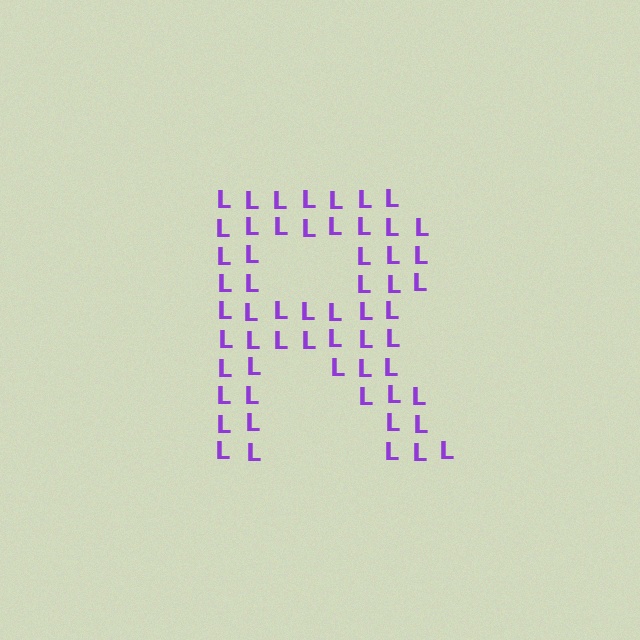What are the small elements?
The small elements are letter L's.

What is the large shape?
The large shape is the letter R.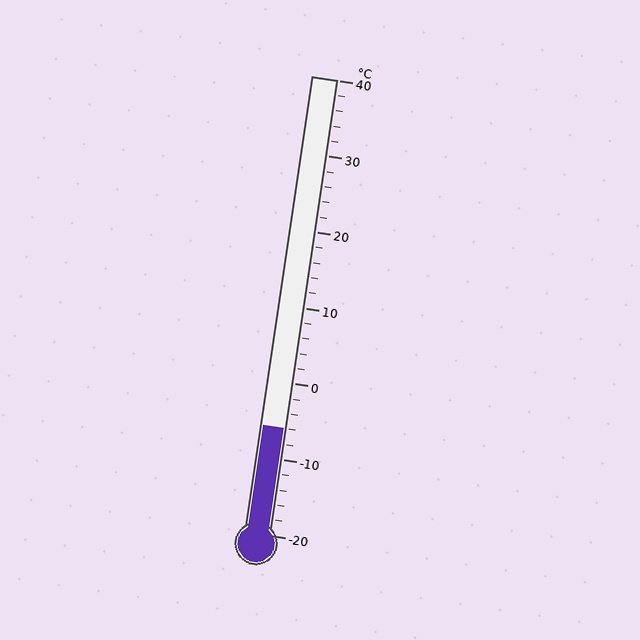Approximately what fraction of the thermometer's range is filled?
The thermometer is filled to approximately 25% of its range.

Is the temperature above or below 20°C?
The temperature is below 20°C.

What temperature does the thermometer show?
The thermometer shows approximately -6°C.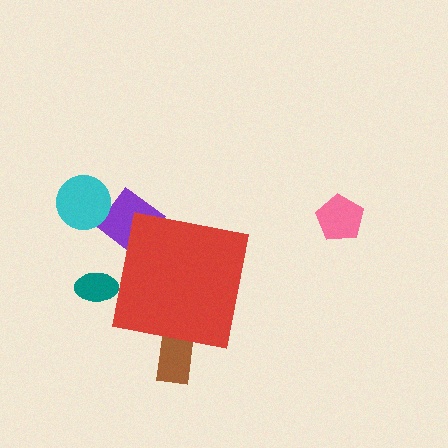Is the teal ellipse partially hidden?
Yes, the teal ellipse is partially hidden behind the red square.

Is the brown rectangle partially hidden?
Yes, the brown rectangle is partially hidden behind the red square.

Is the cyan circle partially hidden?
No, the cyan circle is fully visible.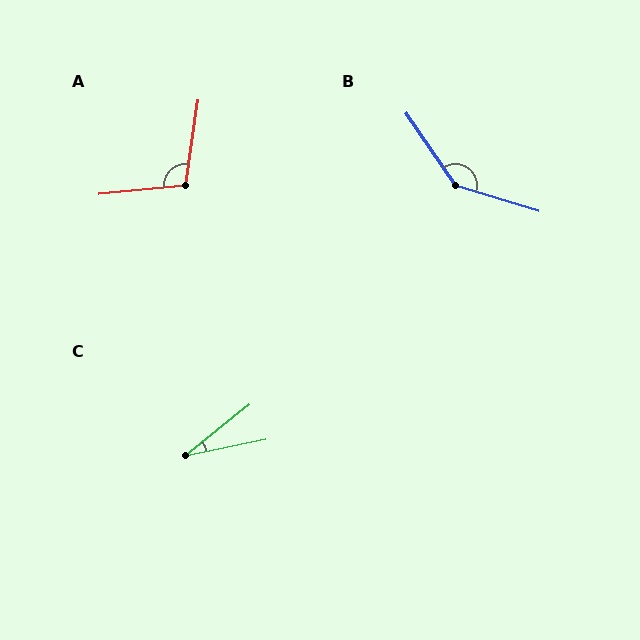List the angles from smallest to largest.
C (27°), A (104°), B (141°).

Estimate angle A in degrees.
Approximately 104 degrees.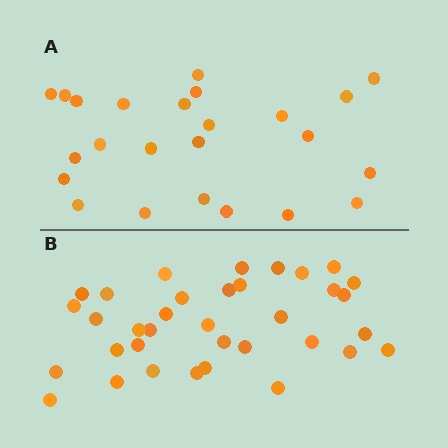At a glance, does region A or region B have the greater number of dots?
Region B (the bottom region) has more dots.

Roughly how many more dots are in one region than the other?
Region B has roughly 12 or so more dots than region A.